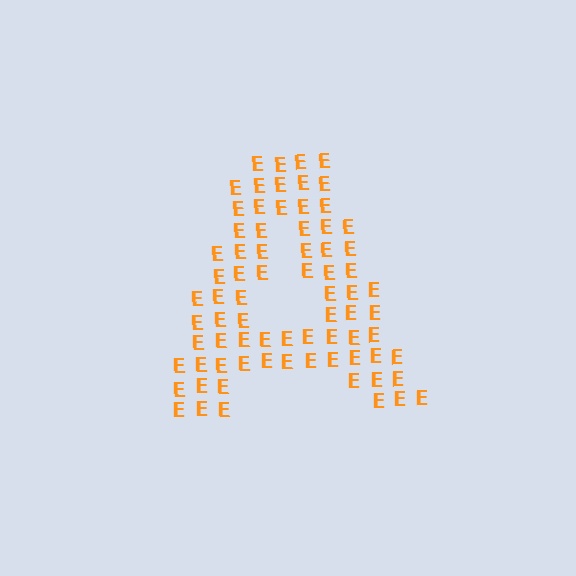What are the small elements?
The small elements are letter E's.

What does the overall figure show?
The overall figure shows the letter A.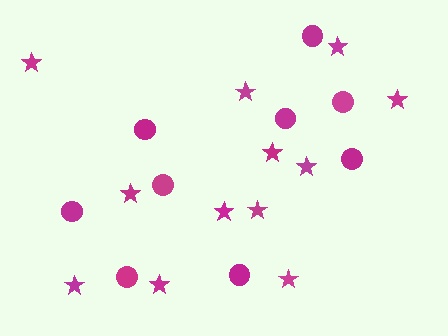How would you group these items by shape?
There are 2 groups: one group of circles (9) and one group of stars (12).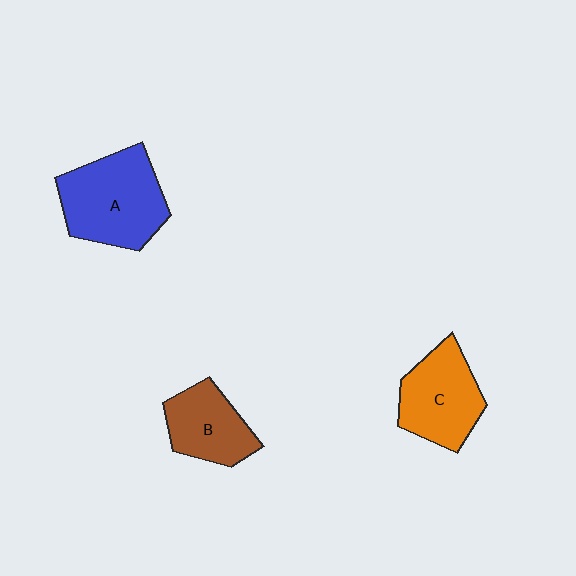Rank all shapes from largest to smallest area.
From largest to smallest: A (blue), C (orange), B (brown).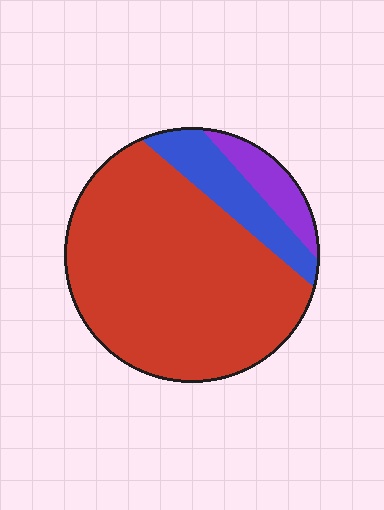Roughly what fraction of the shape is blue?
Blue takes up about one sixth (1/6) of the shape.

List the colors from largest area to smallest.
From largest to smallest: red, blue, purple.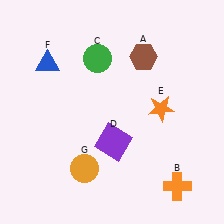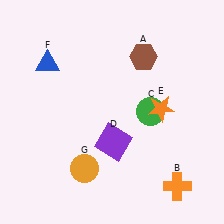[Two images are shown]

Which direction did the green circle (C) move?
The green circle (C) moved right.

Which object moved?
The green circle (C) moved right.